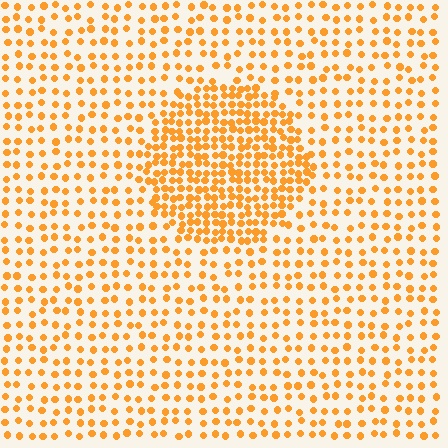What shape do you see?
I see a circle.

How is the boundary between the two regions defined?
The boundary is defined by a change in element density (approximately 2.1x ratio). All elements are the same color, size, and shape.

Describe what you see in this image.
The image contains small orange elements arranged at two different densities. A circle-shaped region is visible where the elements are more densely packed than the surrounding area.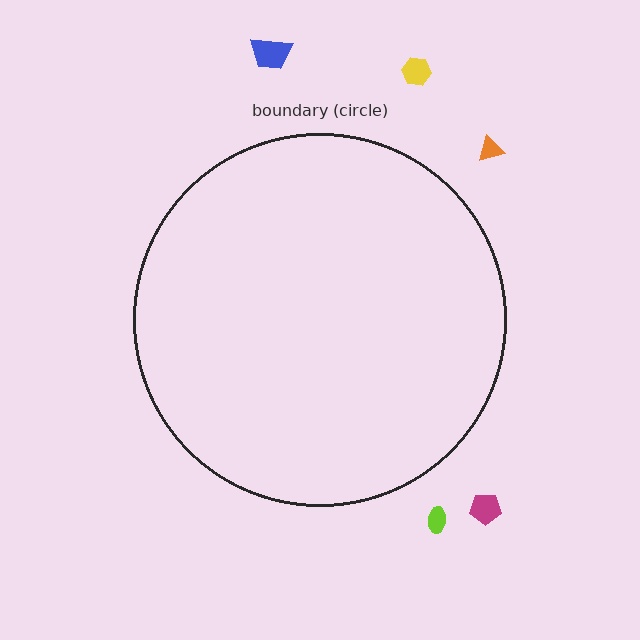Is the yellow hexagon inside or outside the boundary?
Outside.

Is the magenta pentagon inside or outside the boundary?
Outside.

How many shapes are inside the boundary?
0 inside, 5 outside.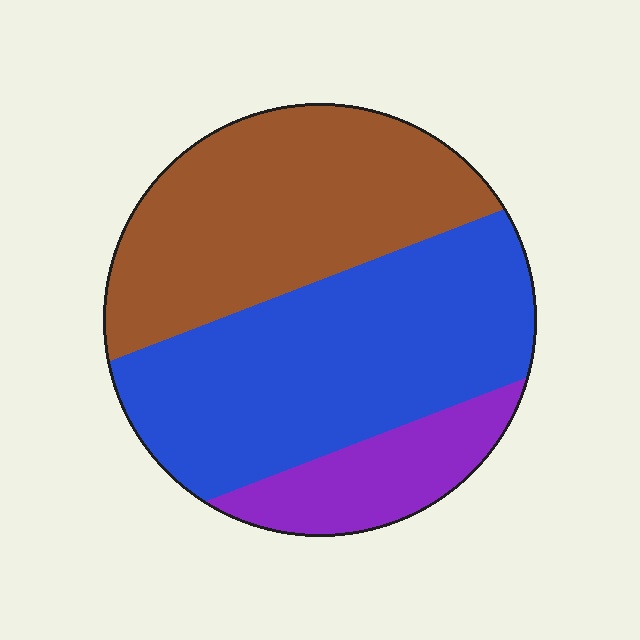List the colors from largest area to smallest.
From largest to smallest: blue, brown, purple.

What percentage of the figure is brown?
Brown covers about 40% of the figure.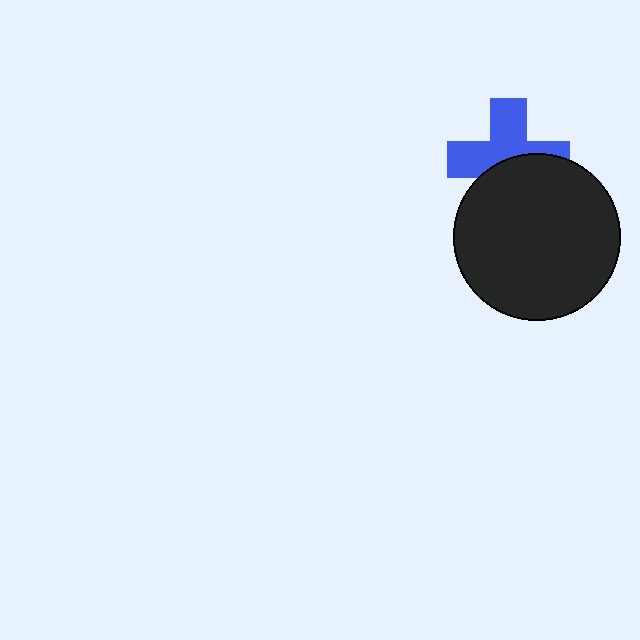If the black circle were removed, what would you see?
You would see the complete blue cross.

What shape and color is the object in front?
The object in front is a black circle.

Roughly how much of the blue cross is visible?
About half of it is visible (roughly 56%).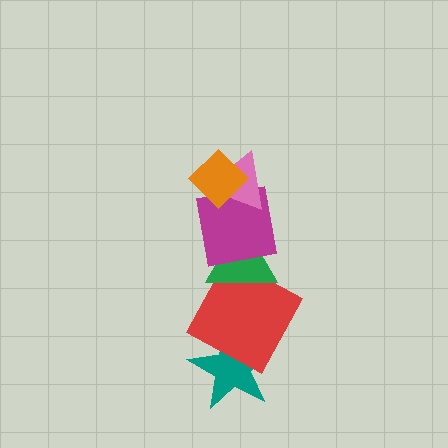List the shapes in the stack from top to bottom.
From top to bottom: the orange diamond, the pink triangle, the magenta square, the green triangle, the red square, the teal star.